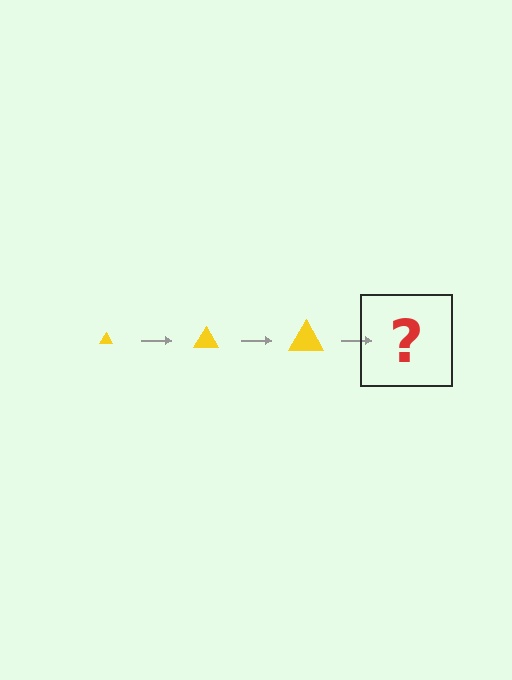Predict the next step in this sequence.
The next step is a yellow triangle, larger than the previous one.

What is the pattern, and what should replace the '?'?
The pattern is that the triangle gets progressively larger each step. The '?' should be a yellow triangle, larger than the previous one.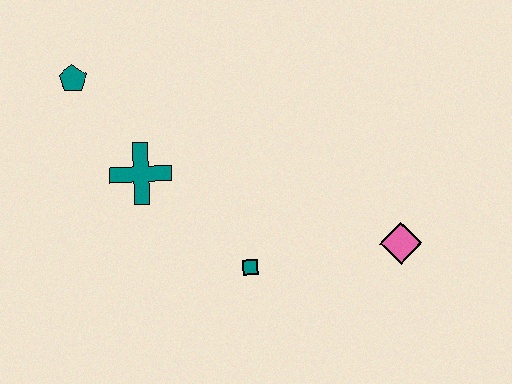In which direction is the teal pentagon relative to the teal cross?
The teal pentagon is above the teal cross.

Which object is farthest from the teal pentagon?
The pink diamond is farthest from the teal pentagon.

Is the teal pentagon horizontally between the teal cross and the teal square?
No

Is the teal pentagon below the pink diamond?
No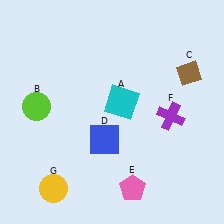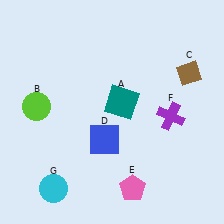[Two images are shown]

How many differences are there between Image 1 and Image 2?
There are 2 differences between the two images.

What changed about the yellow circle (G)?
In Image 1, G is yellow. In Image 2, it changed to cyan.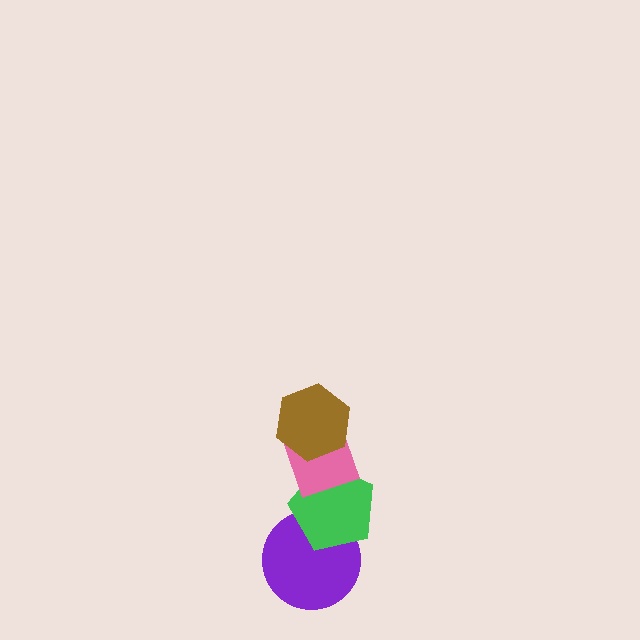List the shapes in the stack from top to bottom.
From top to bottom: the brown hexagon, the pink diamond, the green pentagon, the purple circle.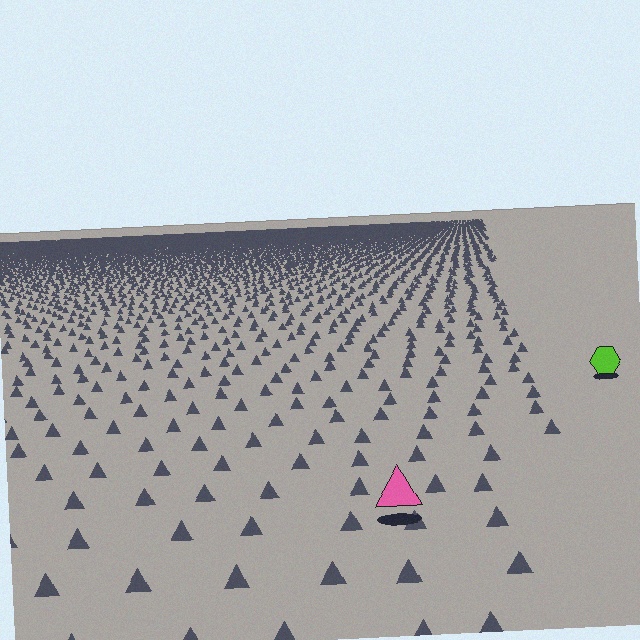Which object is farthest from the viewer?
The lime hexagon is farthest from the viewer. It appears smaller and the ground texture around it is denser.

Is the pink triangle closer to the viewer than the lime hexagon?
Yes. The pink triangle is closer — you can tell from the texture gradient: the ground texture is coarser near it.